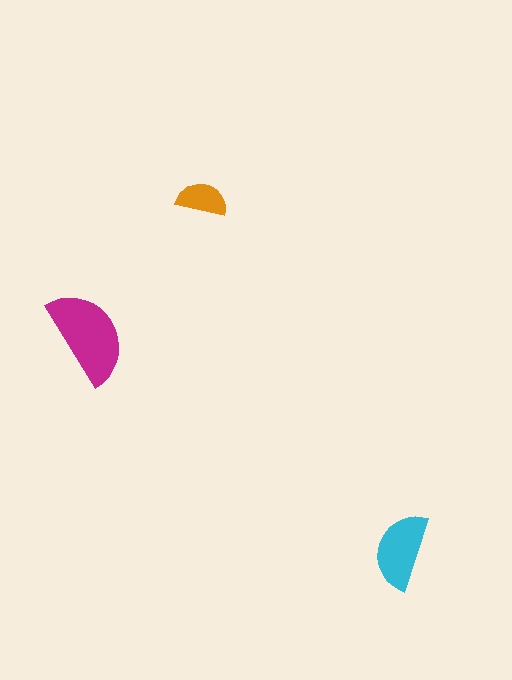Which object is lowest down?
The cyan semicircle is bottommost.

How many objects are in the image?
There are 3 objects in the image.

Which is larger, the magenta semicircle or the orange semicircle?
The magenta one.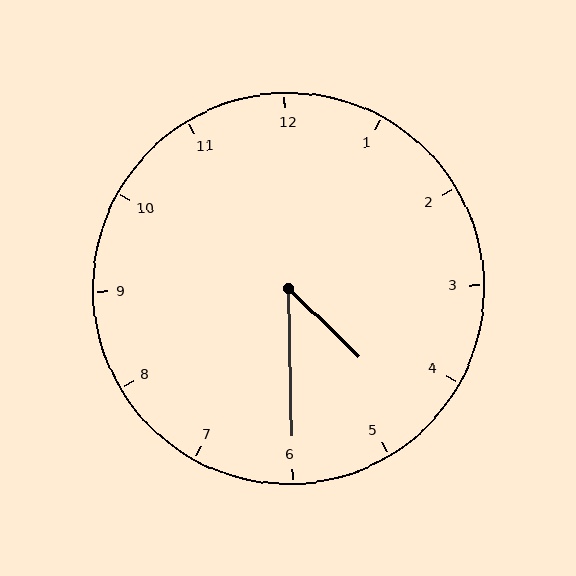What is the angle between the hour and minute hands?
Approximately 45 degrees.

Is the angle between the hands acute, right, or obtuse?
It is acute.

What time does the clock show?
4:30.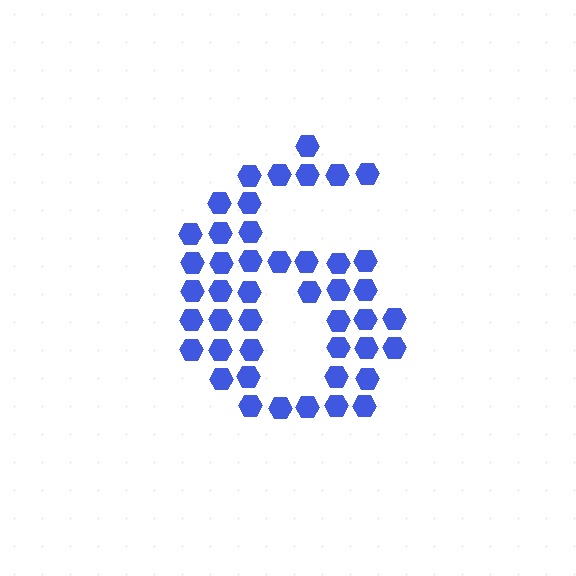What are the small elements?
The small elements are hexagons.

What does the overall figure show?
The overall figure shows the digit 6.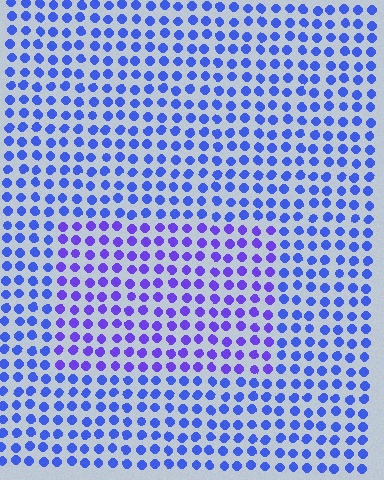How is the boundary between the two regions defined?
The boundary is defined purely by a slight shift in hue (about 28 degrees). Spacing, size, and orientation are identical on both sides.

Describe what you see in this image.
The image is filled with small blue elements in a uniform arrangement. A rectangle-shaped region is visible where the elements are tinted to a slightly different hue, forming a subtle color boundary.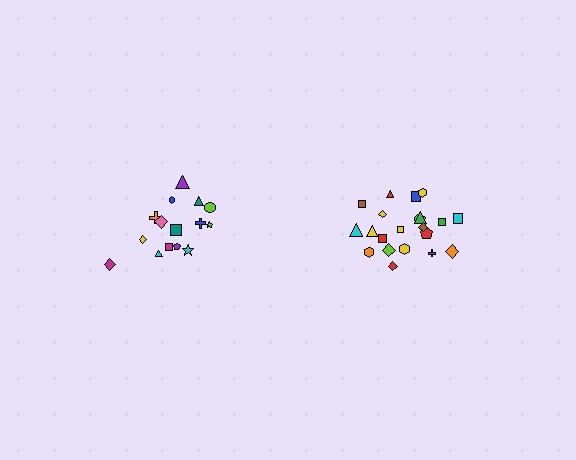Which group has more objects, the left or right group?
The right group.